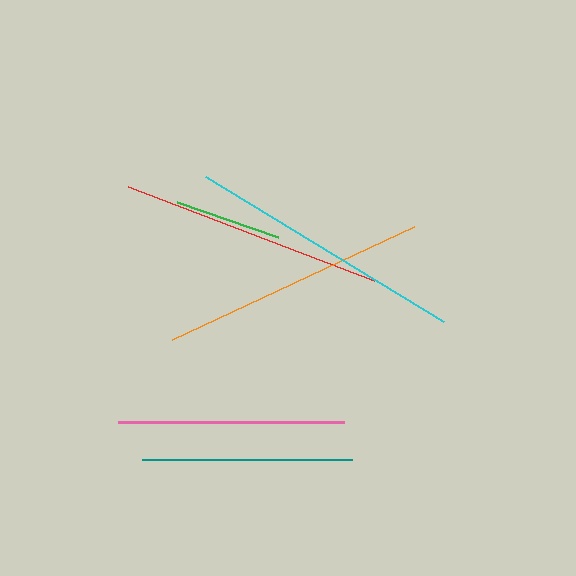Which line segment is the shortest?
The green line is the shortest at approximately 107 pixels.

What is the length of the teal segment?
The teal segment is approximately 210 pixels long.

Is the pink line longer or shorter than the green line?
The pink line is longer than the green line.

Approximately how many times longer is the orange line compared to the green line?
The orange line is approximately 2.5 times the length of the green line.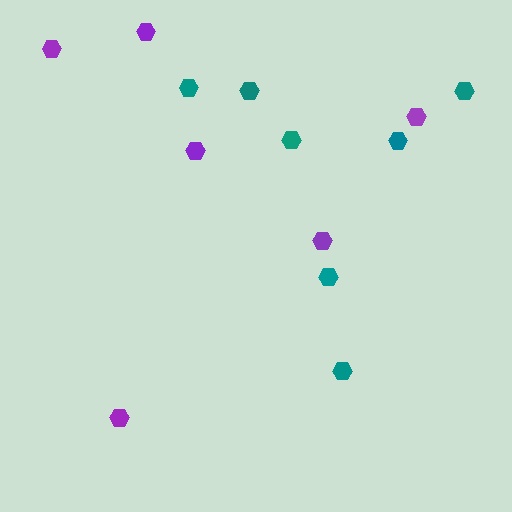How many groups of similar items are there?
There are 2 groups: one group of teal hexagons (7) and one group of purple hexagons (6).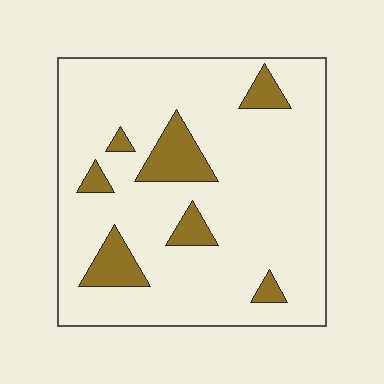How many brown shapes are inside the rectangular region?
7.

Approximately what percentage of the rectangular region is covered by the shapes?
Approximately 15%.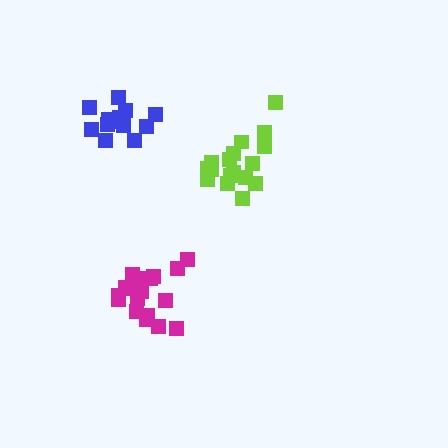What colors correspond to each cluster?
The clusters are colored: lime, blue, magenta.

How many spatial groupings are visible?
There are 3 spatial groupings.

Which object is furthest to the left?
The blue cluster is leftmost.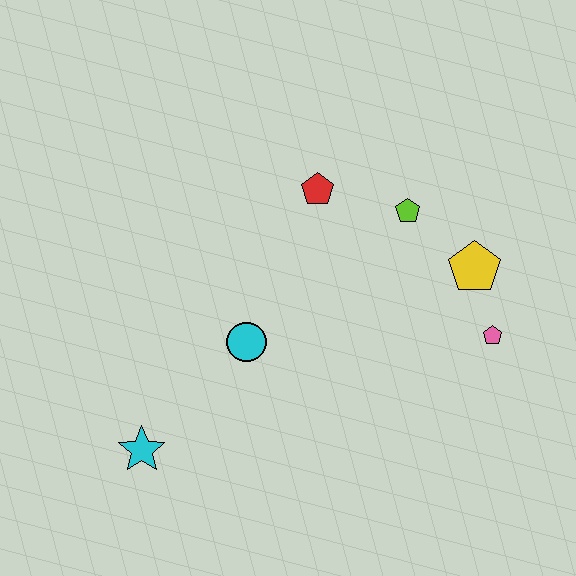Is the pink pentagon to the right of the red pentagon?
Yes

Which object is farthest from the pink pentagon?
The cyan star is farthest from the pink pentagon.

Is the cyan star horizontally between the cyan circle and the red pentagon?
No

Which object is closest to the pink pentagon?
The yellow pentagon is closest to the pink pentagon.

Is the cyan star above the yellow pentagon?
No